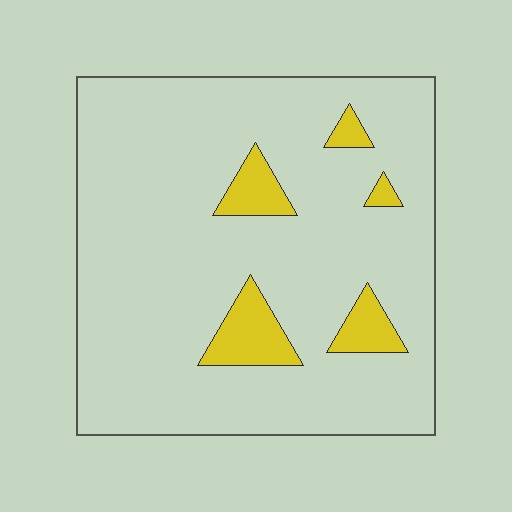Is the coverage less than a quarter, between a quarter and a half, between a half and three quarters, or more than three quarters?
Less than a quarter.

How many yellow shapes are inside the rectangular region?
5.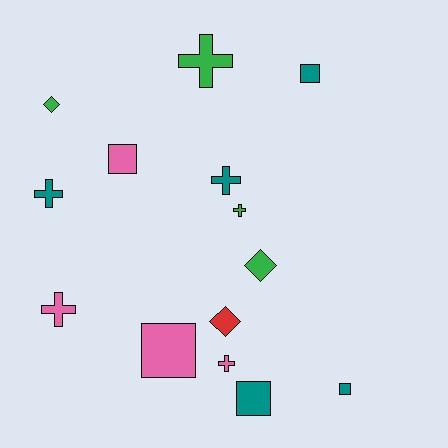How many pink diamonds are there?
There are no pink diamonds.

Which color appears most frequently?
Teal, with 5 objects.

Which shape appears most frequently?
Cross, with 6 objects.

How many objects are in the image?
There are 14 objects.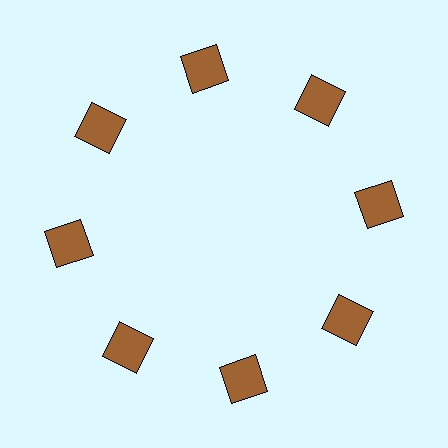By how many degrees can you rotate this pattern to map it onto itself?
The pattern maps onto itself every 45 degrees of rotation.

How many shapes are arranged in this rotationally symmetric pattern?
There are 8 shapes, arranged in 8 groups of 1.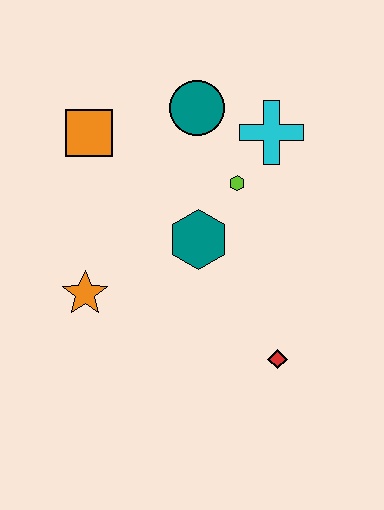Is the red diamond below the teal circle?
Yes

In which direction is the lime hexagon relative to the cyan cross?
The lime hexagon is below the cyan cross.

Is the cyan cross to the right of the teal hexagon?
Yes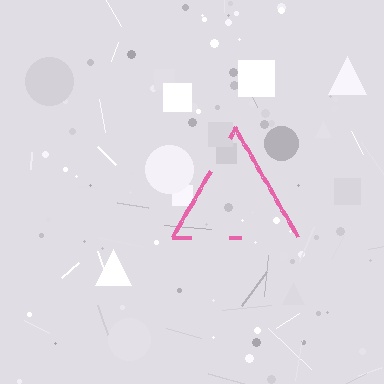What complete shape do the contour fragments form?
The contour fragments form a triangle.